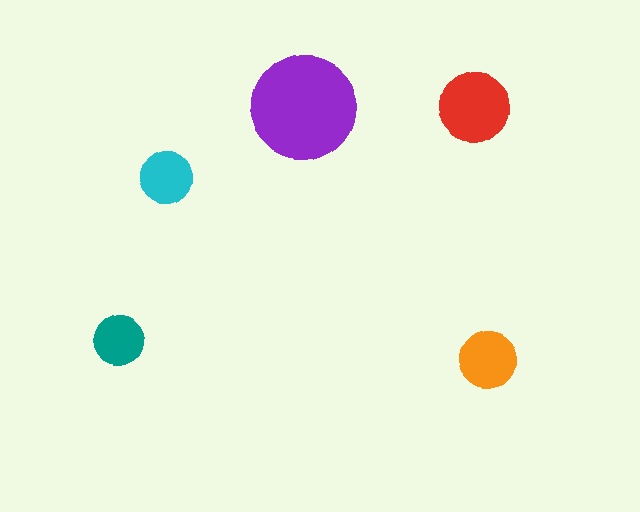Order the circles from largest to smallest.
the purple one, the red one, the orange one, the cyan one, the teal one.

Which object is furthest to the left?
The teal circle is leftmost.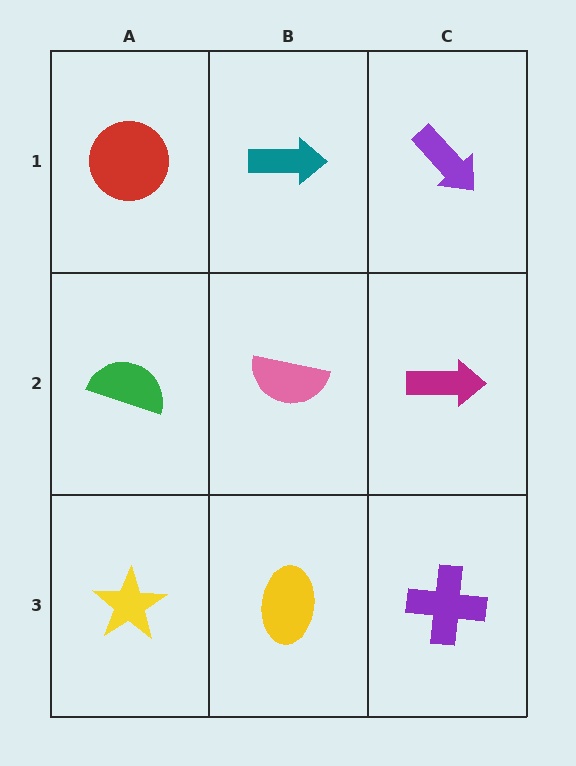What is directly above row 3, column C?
A magenta arrow.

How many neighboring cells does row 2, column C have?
3.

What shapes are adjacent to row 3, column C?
A magenta arrow (row 2, column C), a yellow ellipse (row 3, column B).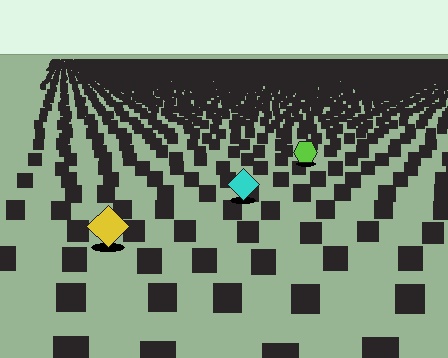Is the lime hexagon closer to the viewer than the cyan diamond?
No. The cyan diamond is closer — you can tell from the texture gradient: the ground texture is coarser near it.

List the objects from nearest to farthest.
From nearest to farthest: the yellow diamond, the cyan diamond, the lime hexagon.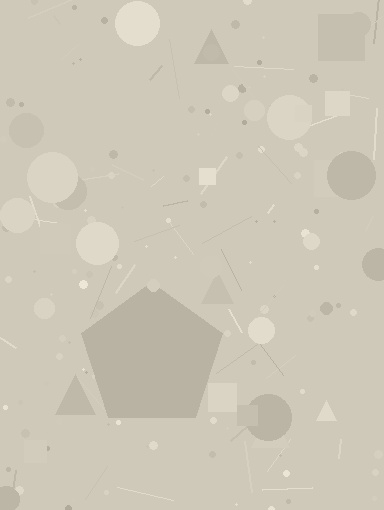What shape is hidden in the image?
A pentagon is hidden in the image.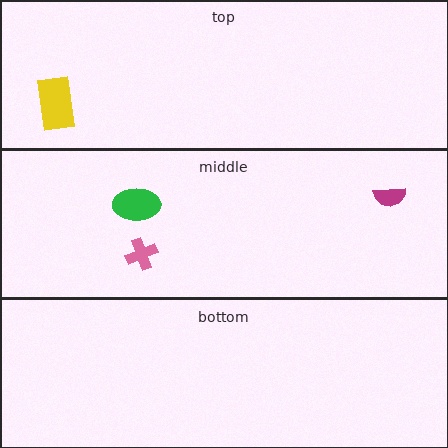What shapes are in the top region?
The yellow rectangle.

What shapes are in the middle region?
The magenta semicircle, the green ellipse, the pink cross.